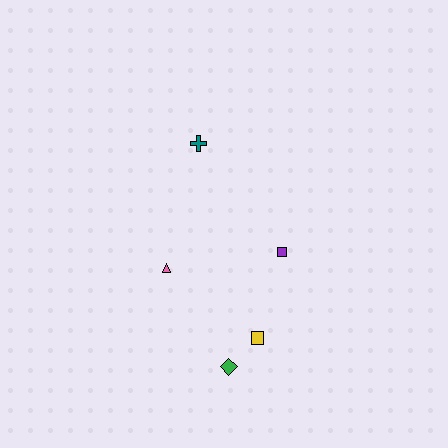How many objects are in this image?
There are 5 objects.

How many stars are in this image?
There are no stars.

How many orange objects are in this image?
There are no orange objects.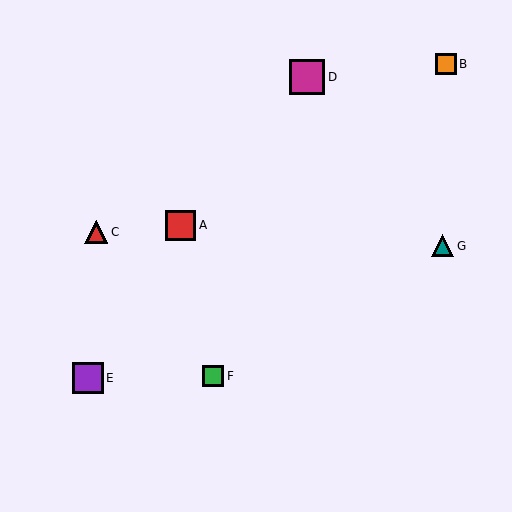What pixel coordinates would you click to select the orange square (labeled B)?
Click at (446, 64) to select the orange square B.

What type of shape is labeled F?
Shape F is a green square.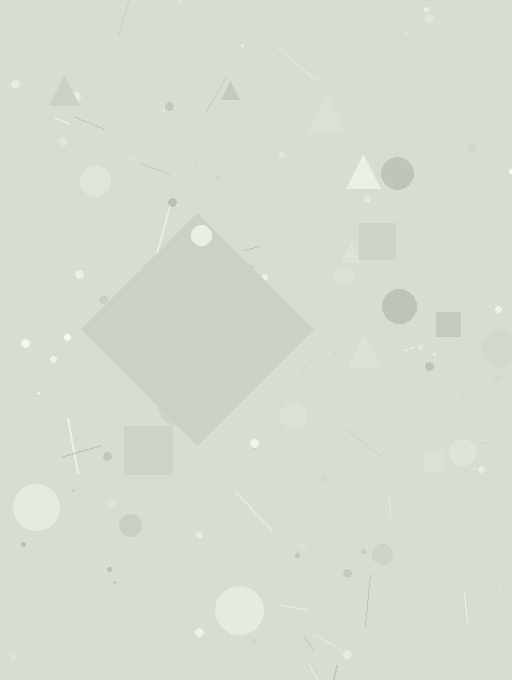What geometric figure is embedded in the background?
A diamond is embedded in the background.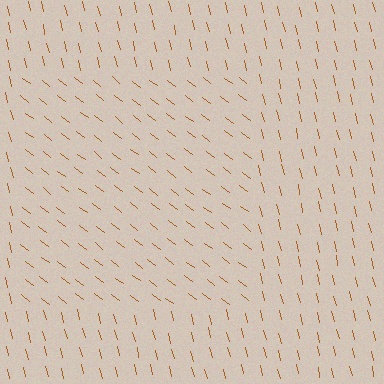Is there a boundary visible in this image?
Yes, there is a texture boundary formed by a change in line orientation.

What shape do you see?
I see a rectangle.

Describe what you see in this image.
The image is filled with small brown line segments. A rectangle region in the image has lines oriented differently from the surrounding lines, creating a visible texture boundary.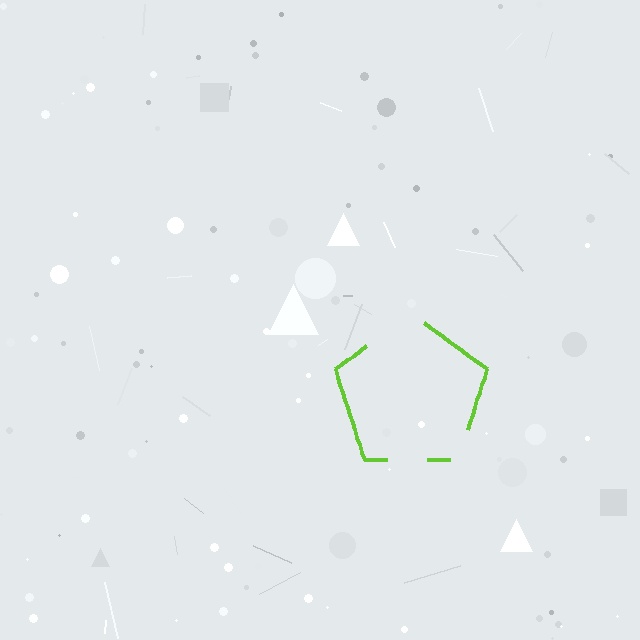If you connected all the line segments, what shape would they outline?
They would outline a pentagon.